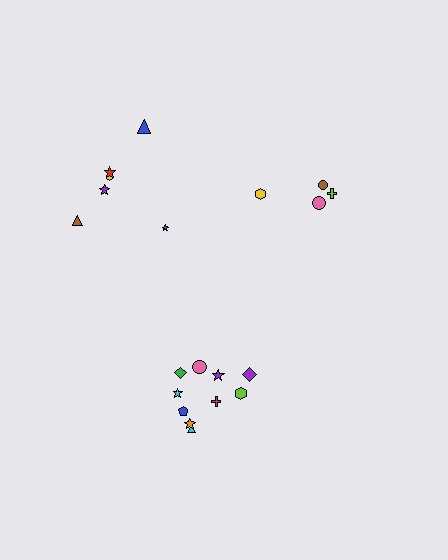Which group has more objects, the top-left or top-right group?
The top-left group.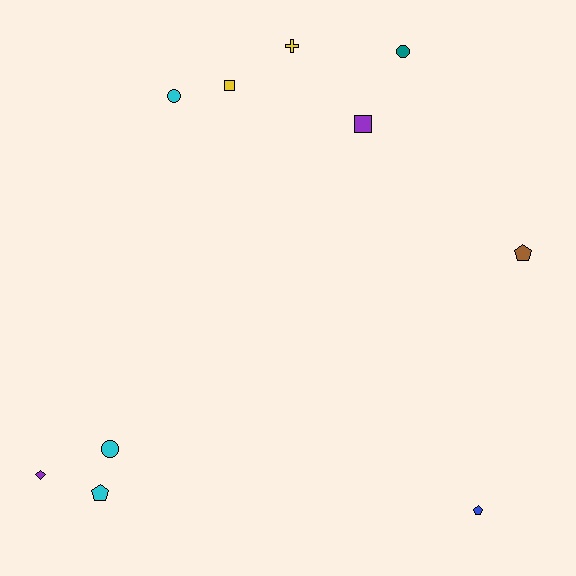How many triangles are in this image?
There are no triangles.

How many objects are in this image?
There are 10 objects.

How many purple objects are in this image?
There are 2 purple objects.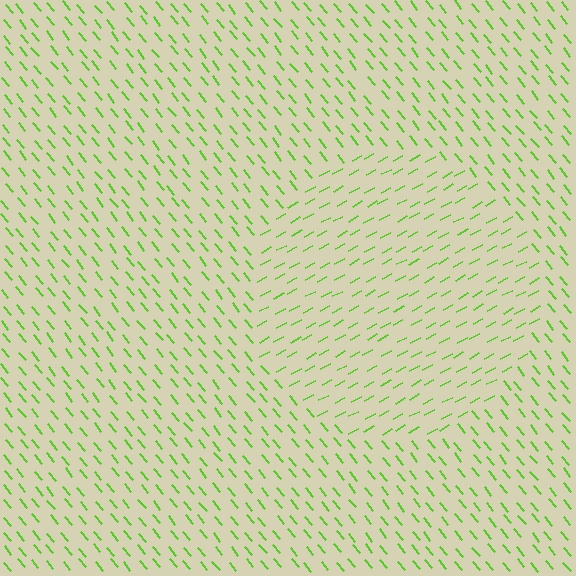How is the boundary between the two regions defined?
The boundary is defined purely by a change in line orientation (approximately 79 degrees difference). All lines are the same color and thickness.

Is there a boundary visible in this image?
Yes, there is a texture boundary formed by a change in line orientation.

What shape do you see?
I see a circle.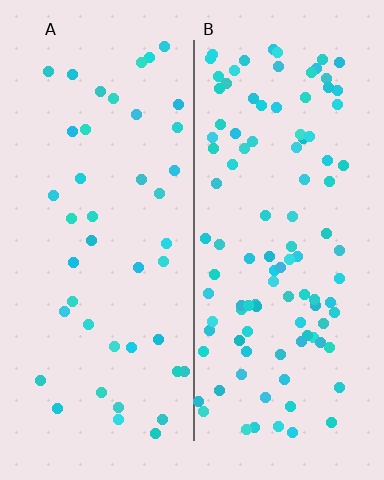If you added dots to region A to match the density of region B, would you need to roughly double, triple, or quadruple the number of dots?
Approximately double.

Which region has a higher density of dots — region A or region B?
B (the right).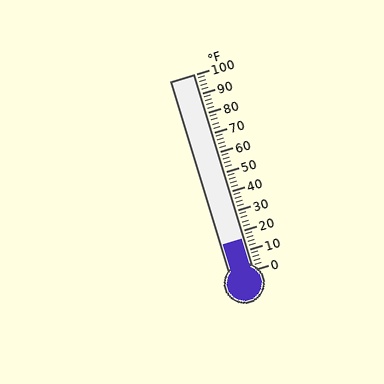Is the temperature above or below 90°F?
The temperature is below 90°F.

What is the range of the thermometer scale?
The thermometer scale ranges from 0°F to 100°F.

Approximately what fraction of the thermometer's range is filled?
The thermometer is filled to approximately 15% of its range.